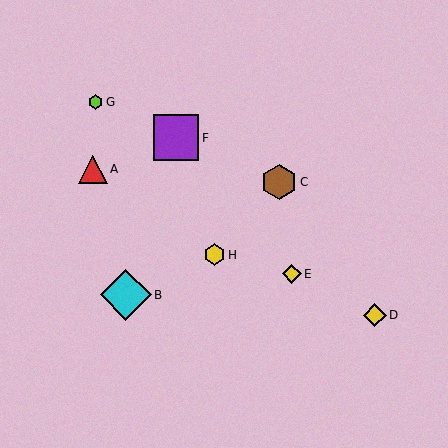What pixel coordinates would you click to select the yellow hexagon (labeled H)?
Click at (215, 255) to select the yellow hexagon H.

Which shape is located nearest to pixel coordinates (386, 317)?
The yellow diamond (labeled D) at (375, 315) is nearest to that location.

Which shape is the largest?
The cyan diamond (labeled B) is the largest.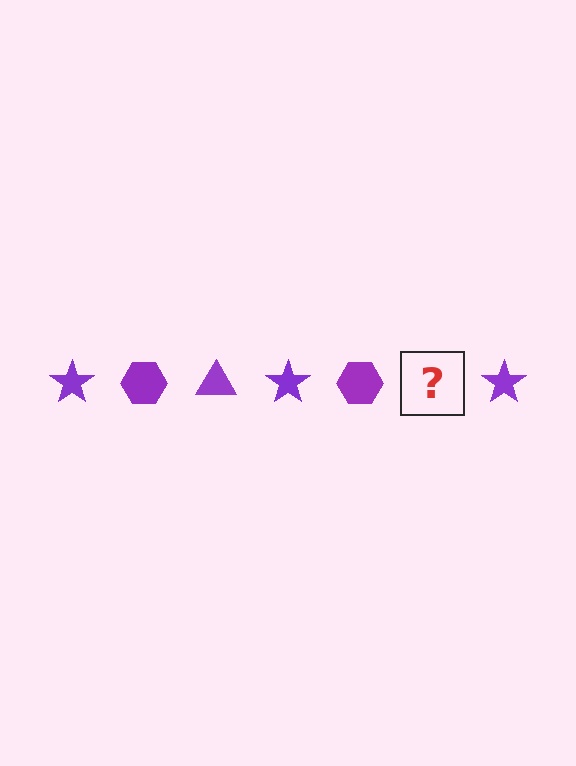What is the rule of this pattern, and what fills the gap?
The rule is that the pattern cycles through star, hexagon, triangle shapes in purple. The gap should be filled with a purple triangle.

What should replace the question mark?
The question mark should be replaced with a purple triangle.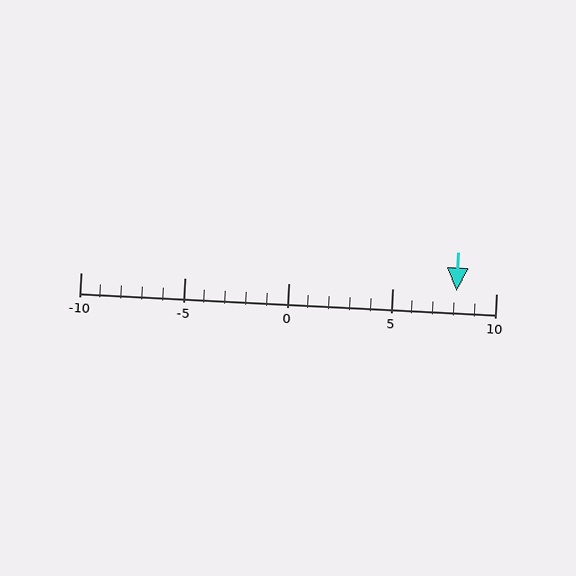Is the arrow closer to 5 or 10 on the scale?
The arrow is closer to 10.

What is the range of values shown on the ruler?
The ruler shows values from -10 to 10.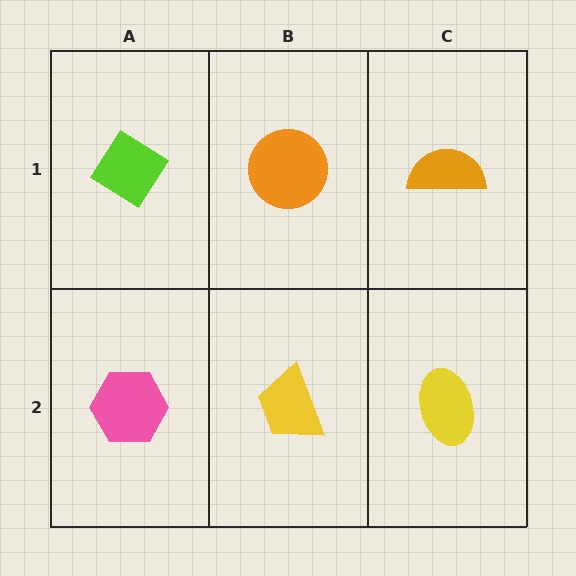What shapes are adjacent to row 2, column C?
An orange semicircle (row 1, column C), a yellow trapezoid (row 2, column B).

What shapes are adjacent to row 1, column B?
A yellow trapezoid (row 2, column B), a lime diamond (row 1, column A), an orange semicircle (row 1, column C).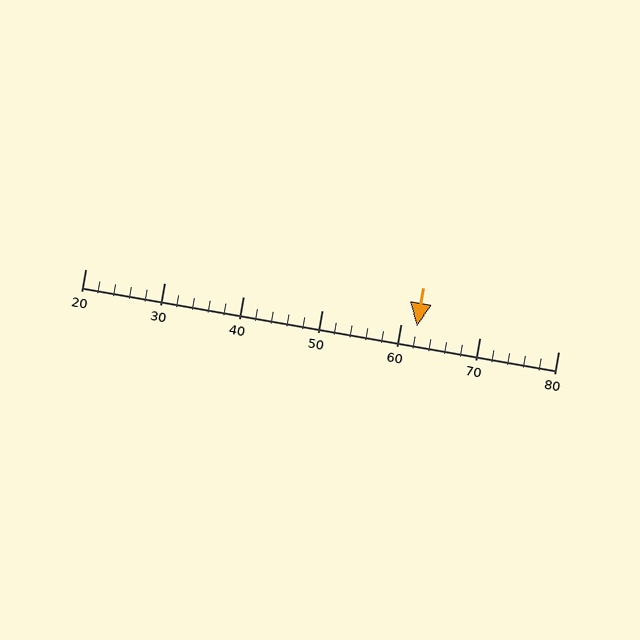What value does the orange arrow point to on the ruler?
The orange arrow points to approximately 62.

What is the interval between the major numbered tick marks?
The major tick marks are spaced 10 units apart.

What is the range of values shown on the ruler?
The ruler shows values from 20 to 80.